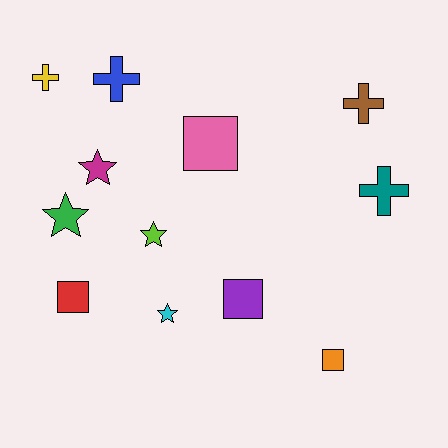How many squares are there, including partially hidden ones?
There are 4 squares.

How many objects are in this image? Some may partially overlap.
There are 12 objects.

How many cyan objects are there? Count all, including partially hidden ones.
There is 1 cyan object.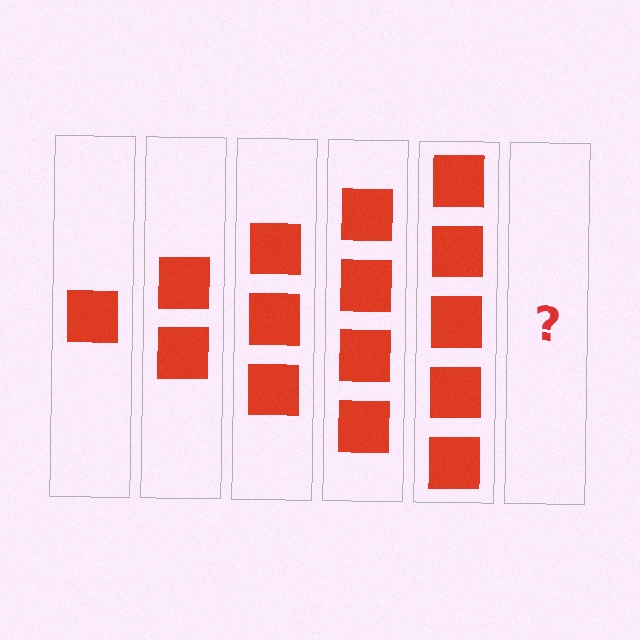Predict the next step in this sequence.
The next step is 6 squares.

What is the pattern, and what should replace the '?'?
The pattern is that each step adds one more square. The '?' should be 6 squares.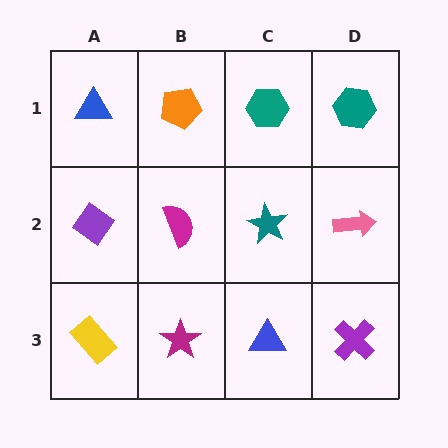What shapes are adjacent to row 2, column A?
A blue triangle (row 1, column A), a yellow rectangle (row 3, column A), a magenta semicircle (row 2, column B).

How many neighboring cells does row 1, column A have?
2.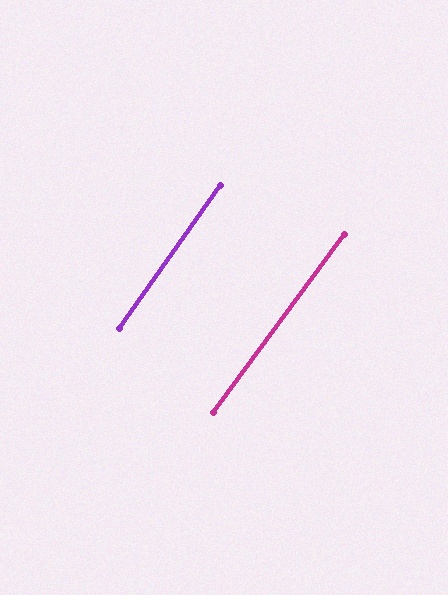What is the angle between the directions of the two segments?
Approximately 1 degree.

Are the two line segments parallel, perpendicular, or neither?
Parallel — their directions differ by only 0.9°.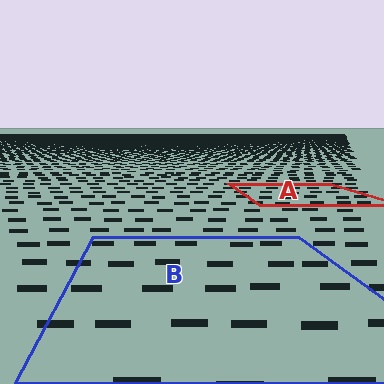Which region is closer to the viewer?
Region B is closer. The texture elements there are larger and more spread out.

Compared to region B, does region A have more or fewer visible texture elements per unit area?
Region A has more texture elements per unit area — they are packed more densely because it is farther away.